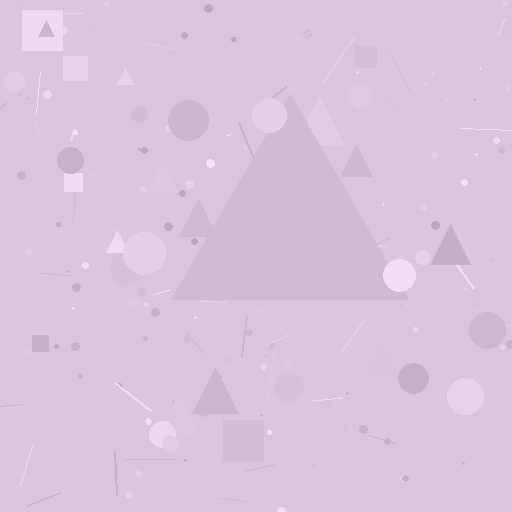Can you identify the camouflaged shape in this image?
The camouflaged shape is a triangle.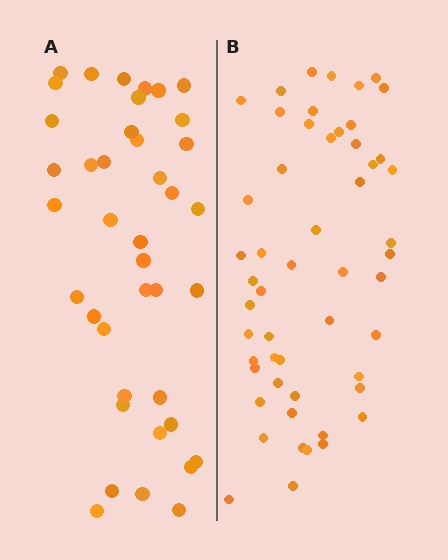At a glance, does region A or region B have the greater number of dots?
Region B (the right region) has more dots.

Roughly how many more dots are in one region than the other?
Region B has approximately 15 more dots than region A.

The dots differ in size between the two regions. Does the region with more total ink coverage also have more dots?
No. Region A has more total ink coverage because its dots are larger, but region B actually contains more individual dots. Total area can be misleading — the number of items is what matters here.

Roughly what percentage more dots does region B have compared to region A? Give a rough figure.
About 30% more.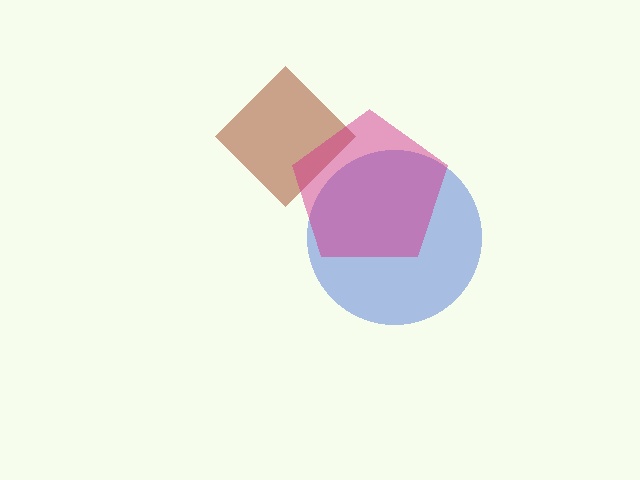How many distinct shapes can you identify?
There are 3 distinct shapes: a brown diamond, a blue circle, a magenta pentagon.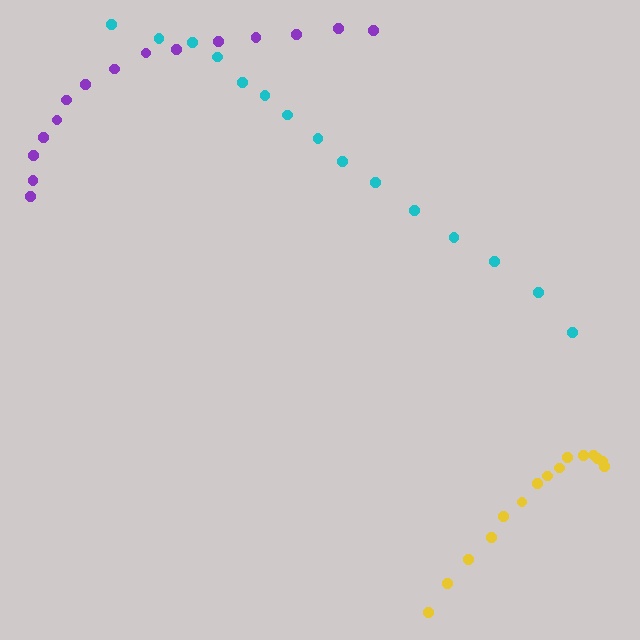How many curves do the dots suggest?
There are 3 distinct paths.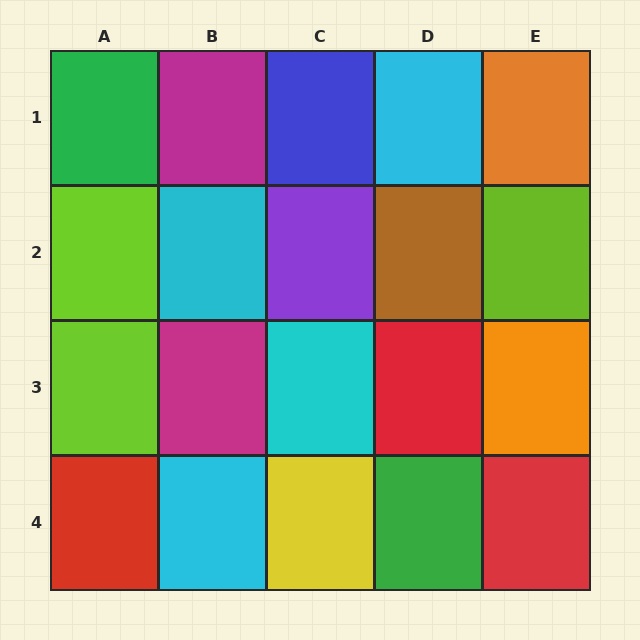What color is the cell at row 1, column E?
Orange.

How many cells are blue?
1 cell is blue.